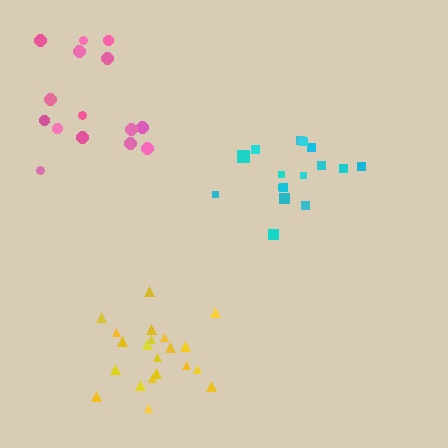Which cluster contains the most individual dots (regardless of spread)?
Yellow (21).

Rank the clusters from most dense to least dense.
yellow, cyan, pink.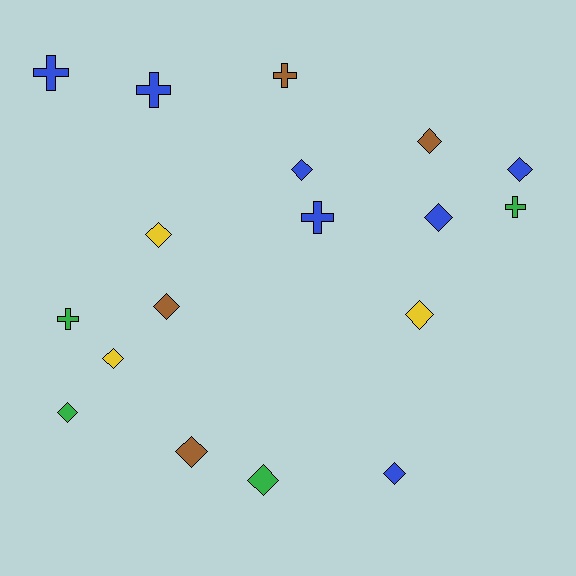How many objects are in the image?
There are 18 objects.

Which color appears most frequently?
Blue, with 7 objects.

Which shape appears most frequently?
Diamond, with 12 objects.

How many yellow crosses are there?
There are no yellow crosses.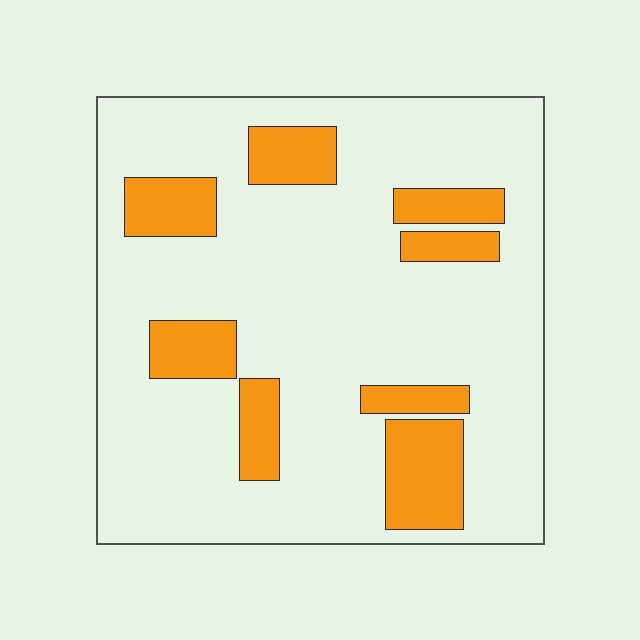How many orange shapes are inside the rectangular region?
8.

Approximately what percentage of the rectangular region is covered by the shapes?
Approximately 20%.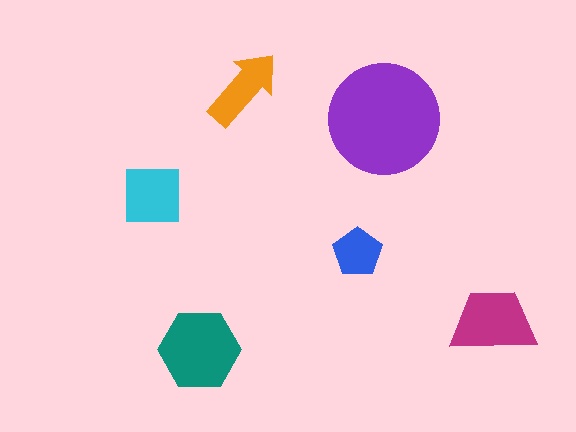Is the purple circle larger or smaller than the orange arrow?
Larger.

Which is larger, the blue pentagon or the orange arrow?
The orange arrow.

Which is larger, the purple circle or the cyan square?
The purple circle.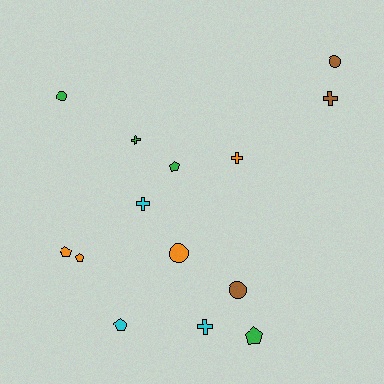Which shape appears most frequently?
Pentagon, with 5 objects.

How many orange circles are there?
There is 1 orange circle.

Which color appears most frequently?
Orange, with 4 objects.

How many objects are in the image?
There are 14 objects.